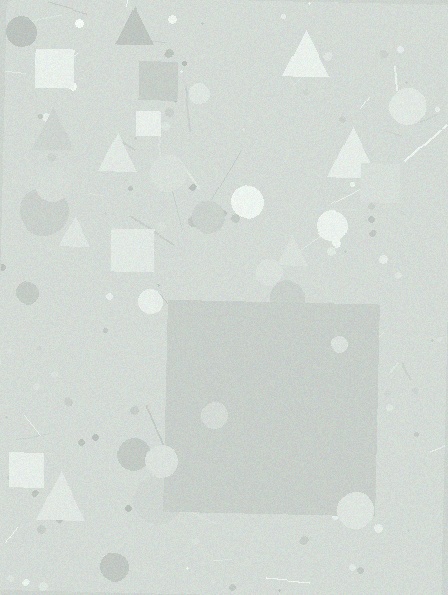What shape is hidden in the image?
A square is hidden in the image.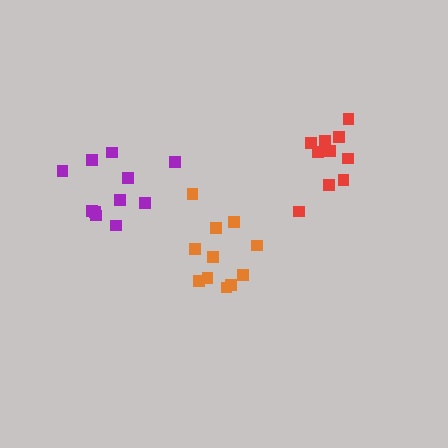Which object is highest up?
The red cluster is topmost.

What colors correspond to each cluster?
The clusters are colored: purple, red, orange.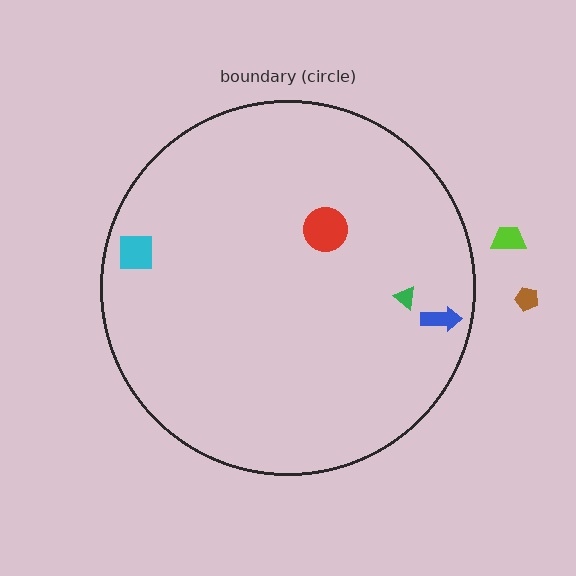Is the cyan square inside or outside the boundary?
Inside.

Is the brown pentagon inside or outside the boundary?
Outside.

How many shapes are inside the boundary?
4 inside, 2 outside.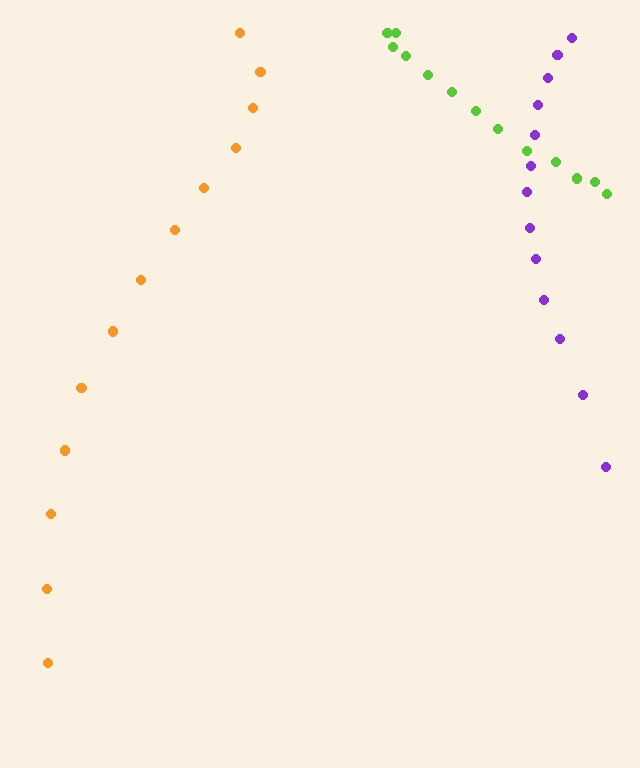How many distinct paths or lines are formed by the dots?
There are 3 distinct paths.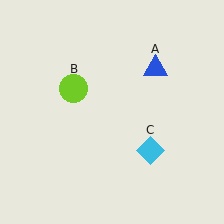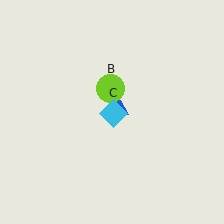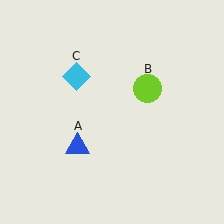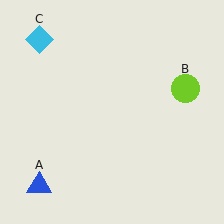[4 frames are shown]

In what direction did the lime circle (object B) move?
The lime circle (object B) moved right.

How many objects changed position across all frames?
3 objects changed position: blue triangle (object A), lime circle (object B), cyan diamond (object C).